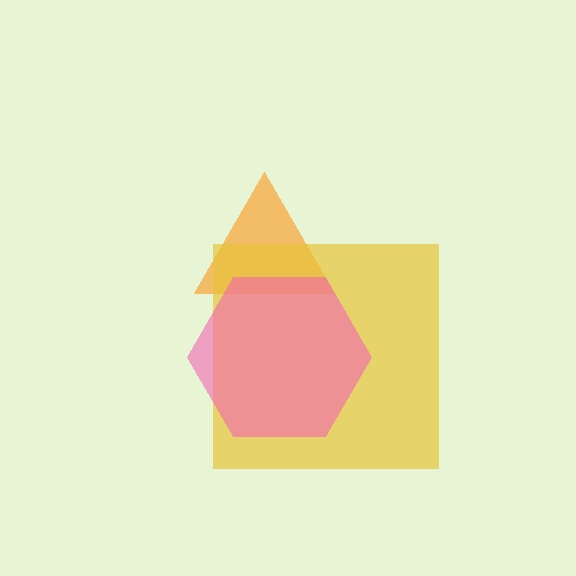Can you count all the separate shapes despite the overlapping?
Yes, there are 3 separate shapes.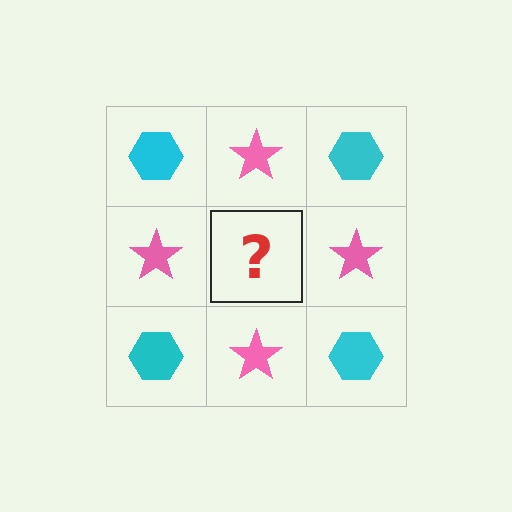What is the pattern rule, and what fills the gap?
The rule is that it alternates cyan hexagon and pink star in a checkerboard pattern. The gap should be filled with a cyan hexagon.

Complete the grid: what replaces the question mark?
The question mark should be replaced with a cyan hexagon.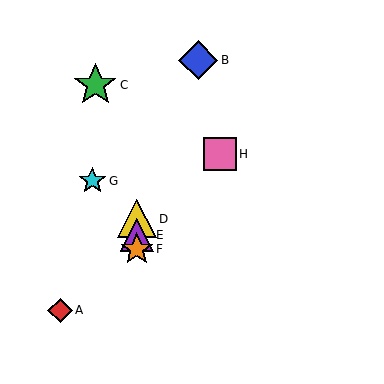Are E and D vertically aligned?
Yes, both are at x≈137.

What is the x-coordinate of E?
Object E is at x≈137.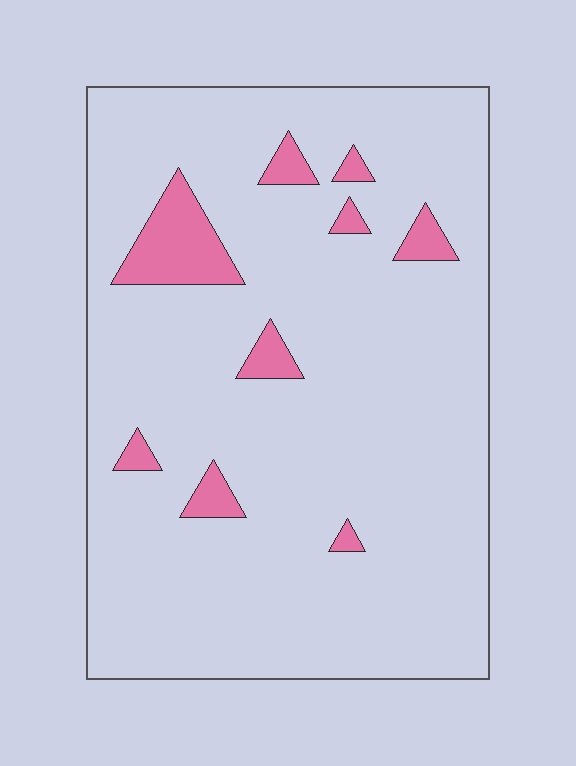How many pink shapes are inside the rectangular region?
9.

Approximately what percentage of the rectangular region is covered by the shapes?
Approximately 10%.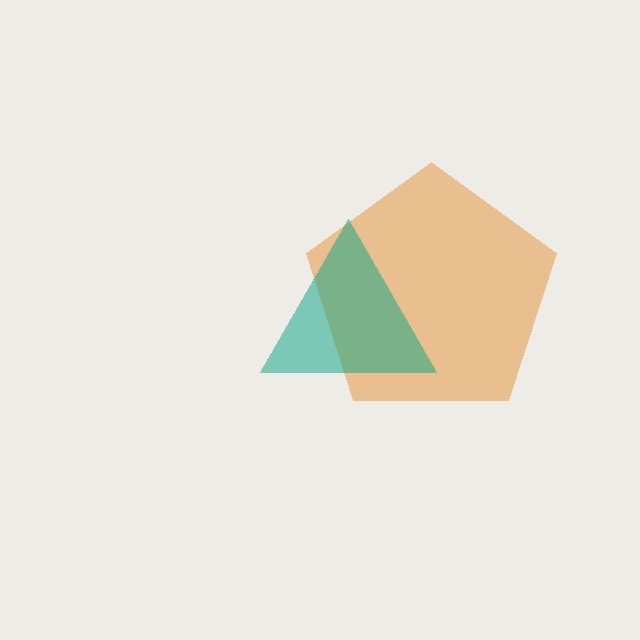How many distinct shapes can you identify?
There are 2 distinct shapes: an orange pentagon, a teal triangle.